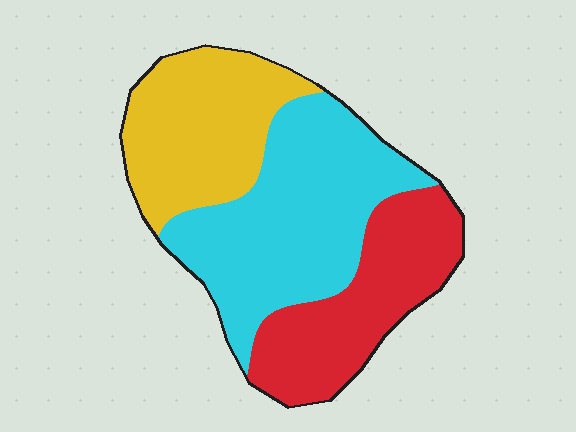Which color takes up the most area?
Cyan, at roughly 45%.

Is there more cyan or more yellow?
Cyan.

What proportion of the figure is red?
Red covers 28% of the figure.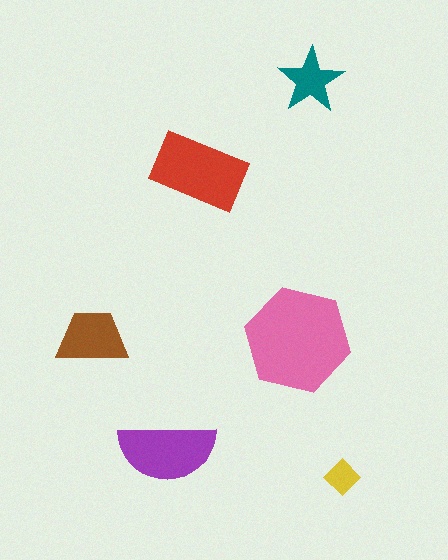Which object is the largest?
The pink hexagon.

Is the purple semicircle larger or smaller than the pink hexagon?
Smaller.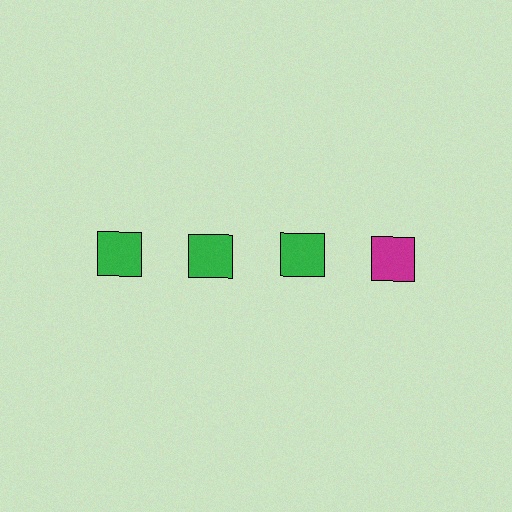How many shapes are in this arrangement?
There are 4 shapes arranged in a grid pattern.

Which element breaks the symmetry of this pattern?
The magenta square in the top row, second from right column breaks the symmetry. All other shapes are green squares.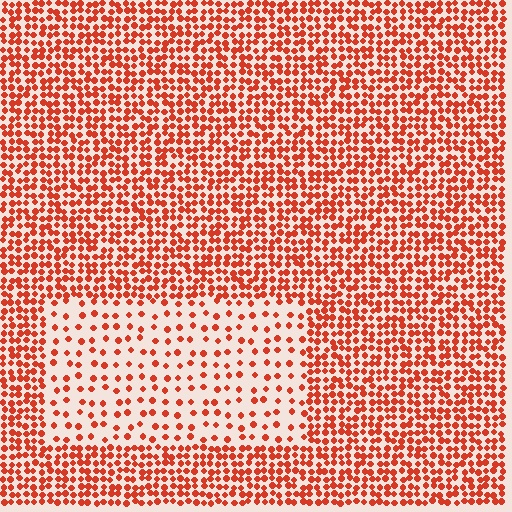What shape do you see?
I see a rectangle.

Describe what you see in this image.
The image contains small red elements arranged at two different densities. A rectangle-shaped region is visible where the elements are less densely packed than the surrounding area.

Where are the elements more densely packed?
The elements are more densely packed outside the rectangle boundary.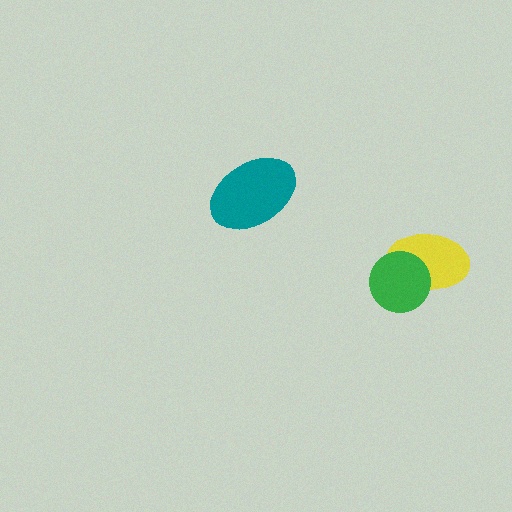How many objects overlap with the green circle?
1 object overlaps with the green circle.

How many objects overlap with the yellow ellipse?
1 object overlaps with the yellow ellipse.